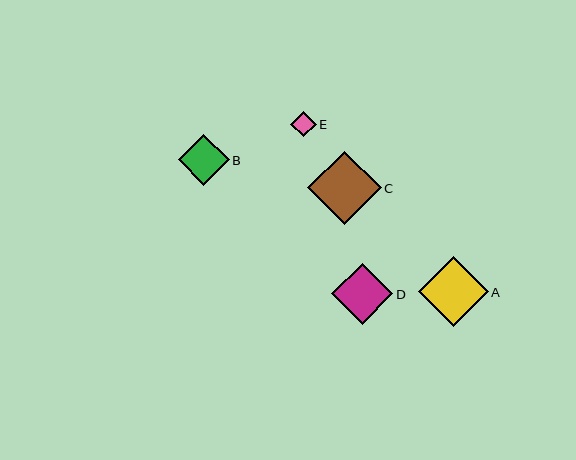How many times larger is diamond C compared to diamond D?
Diamond C is approximately 1.2 times the size of diamond D.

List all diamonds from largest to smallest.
From largest to smallest: C, A, D, B, E.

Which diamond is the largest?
Diamond C is the largest with a size of approximately 74 pixels.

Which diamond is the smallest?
Diamond E is the smallest with a size of approximately 25 pixels.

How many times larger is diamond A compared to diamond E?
Diamond A is approximately 2.8 times the size of diamond E.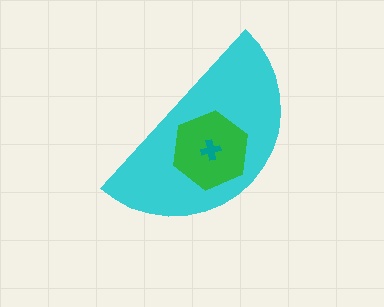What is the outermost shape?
The cyan semicircle.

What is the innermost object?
The teal cross.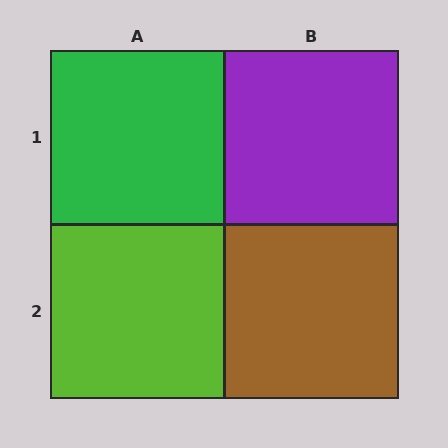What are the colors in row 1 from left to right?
Green, purple.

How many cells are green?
1 cell is green.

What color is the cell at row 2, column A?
Lime.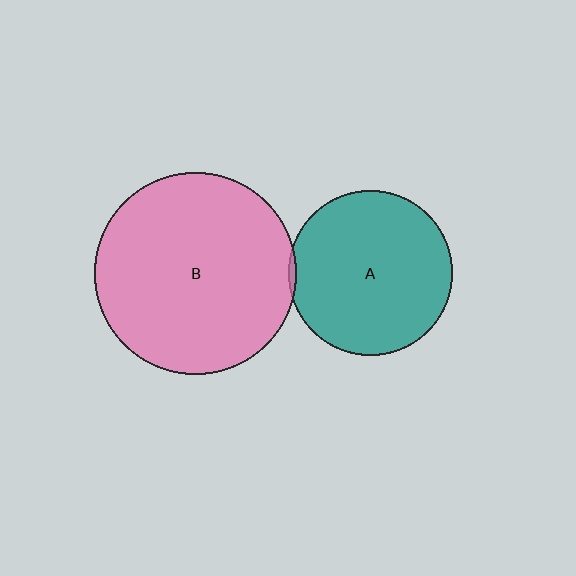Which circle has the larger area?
Circle B (pink).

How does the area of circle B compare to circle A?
Approximately 1.5 times.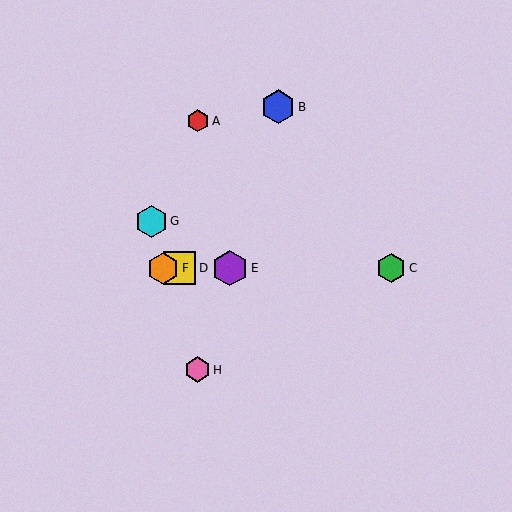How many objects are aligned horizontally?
4 objects (C, D, E, F) are aligned horizontally.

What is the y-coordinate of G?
Object G is at y≈221.